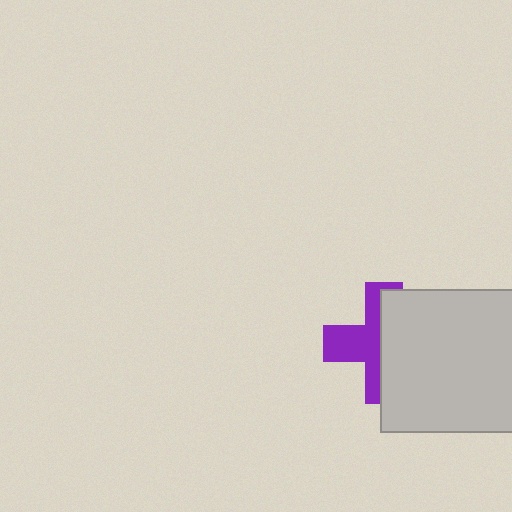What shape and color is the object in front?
The object in front is a light gray square.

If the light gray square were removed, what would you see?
You would see the complete purple cross.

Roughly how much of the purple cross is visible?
A small part of it is visible (roughly 45%).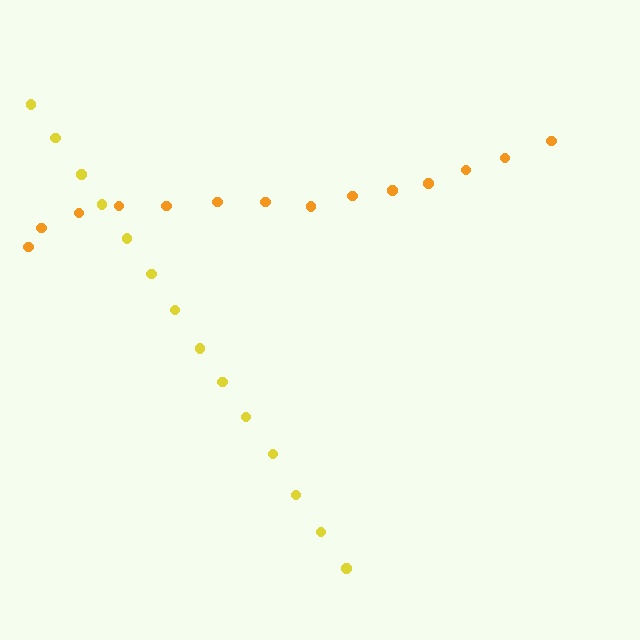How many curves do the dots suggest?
There are 2 distinct paths.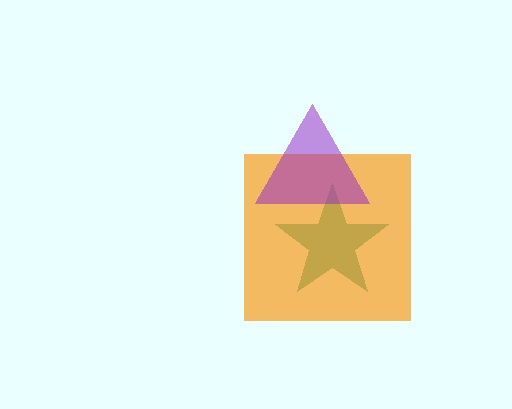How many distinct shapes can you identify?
There are 3 distinct shapes: a teal star, an orange square, a purple triangle.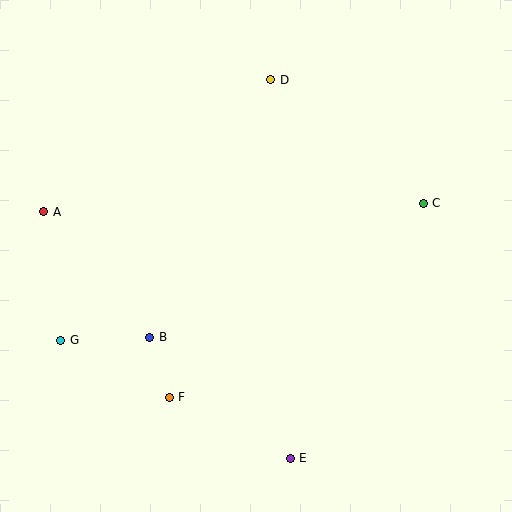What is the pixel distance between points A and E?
The distance between A and E is 348 pixels.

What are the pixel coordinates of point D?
Point D is at (271, 80).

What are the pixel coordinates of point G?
Point G is at (60, 340).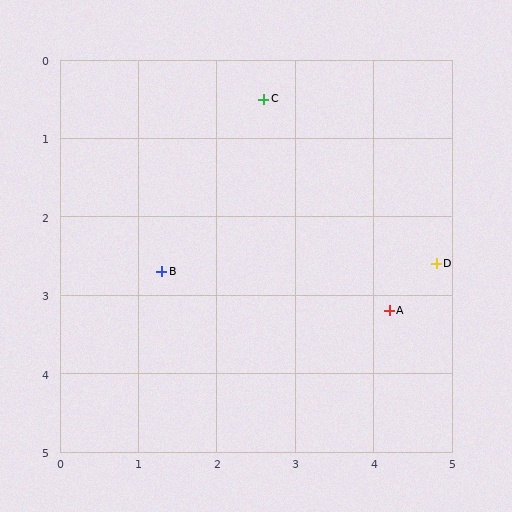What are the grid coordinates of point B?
Point B is at approximately (1.3, 2.7).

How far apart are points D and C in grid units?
Points D and C are about 3.0 grid units apart.